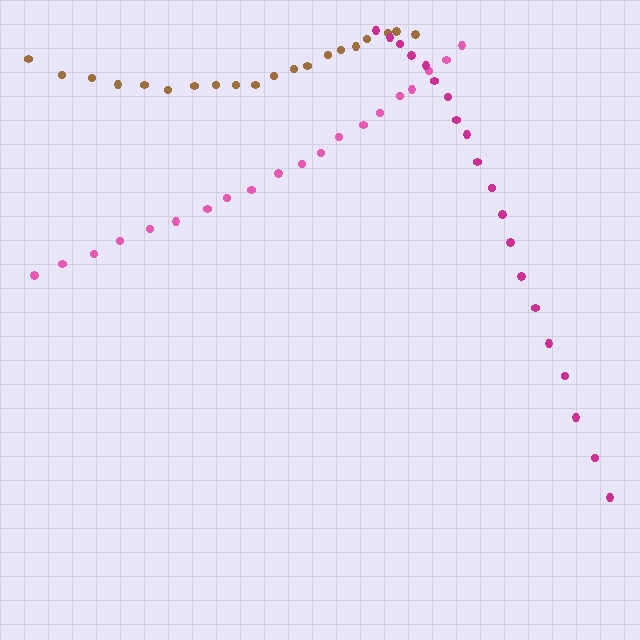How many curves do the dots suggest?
There are 3 distinct paths.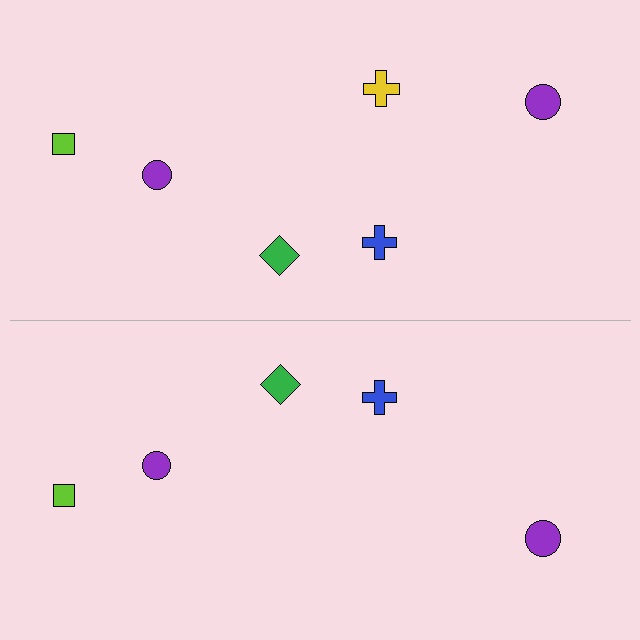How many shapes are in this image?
There are 11 shapes in this image.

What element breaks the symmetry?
A yellow cross is missing from the bottom side.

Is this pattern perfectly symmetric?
No, the pattern is not perfectly symmetric. A yellow cross is missing from the bottom side.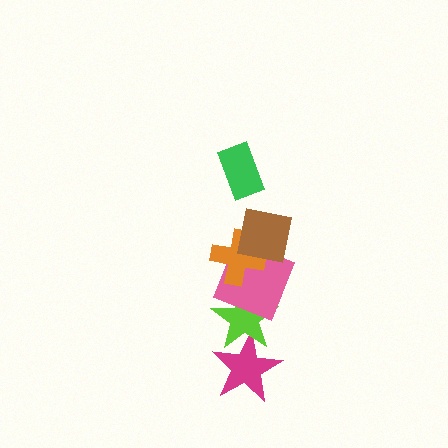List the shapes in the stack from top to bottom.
From top to bottom: the green rectangle, the brown square, the orange cross, the pink square, the lime star, the magenta star.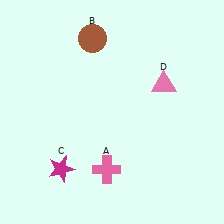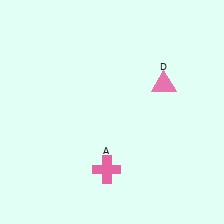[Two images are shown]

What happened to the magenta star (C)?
The magenta star (C) was removed in Image 2. It was in the bottom-left area of Image 1.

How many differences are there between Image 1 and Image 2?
There are 2 differences between the two images.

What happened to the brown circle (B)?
The brown circle (B) was removed in Image 2. It was in the top-left area of Image 1.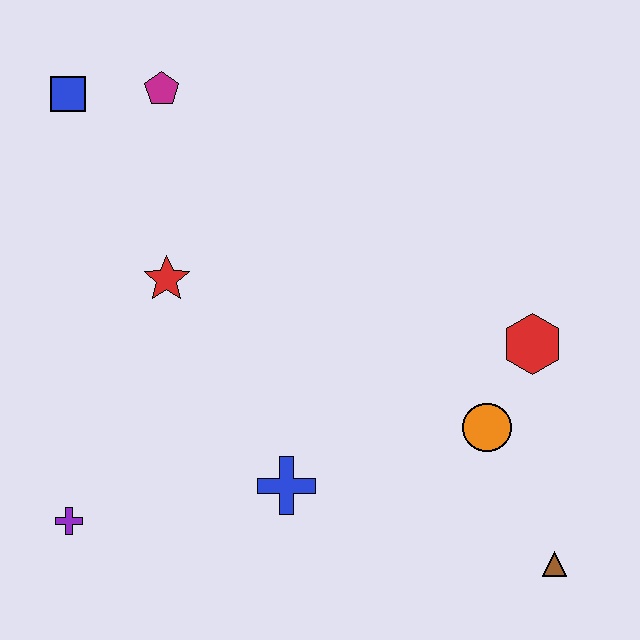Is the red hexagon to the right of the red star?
Yes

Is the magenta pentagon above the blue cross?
Yes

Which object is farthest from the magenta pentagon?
The brown triangle is farthest from the magenta pentagon.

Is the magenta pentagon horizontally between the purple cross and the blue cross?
Yes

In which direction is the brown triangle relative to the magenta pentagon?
The brown triangle is below the magenta pentagon.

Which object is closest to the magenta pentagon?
The blue square is closest to the magenta pentagon.